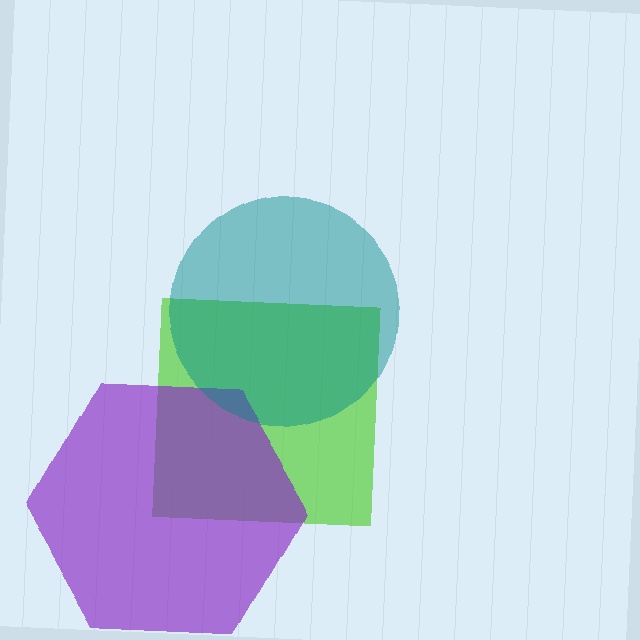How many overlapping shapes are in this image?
There are 3 overlapping shapes in the image.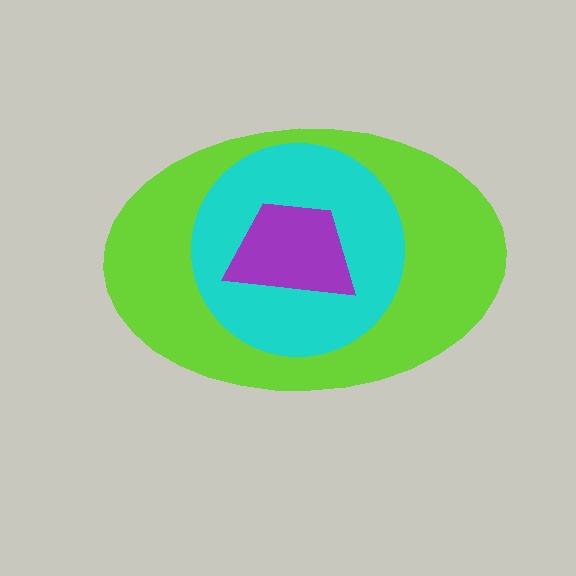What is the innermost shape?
The purple trapezoid.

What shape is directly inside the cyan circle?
The purple trapezoid.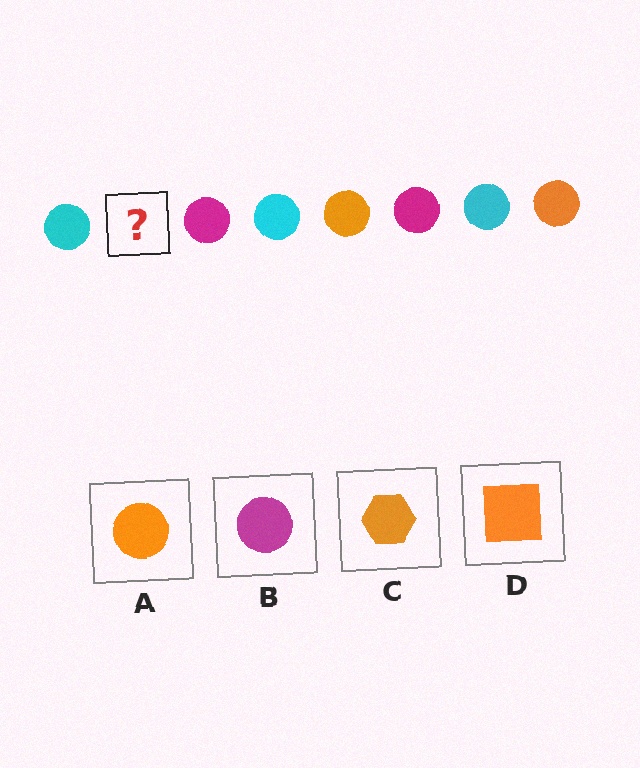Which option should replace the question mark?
Option A.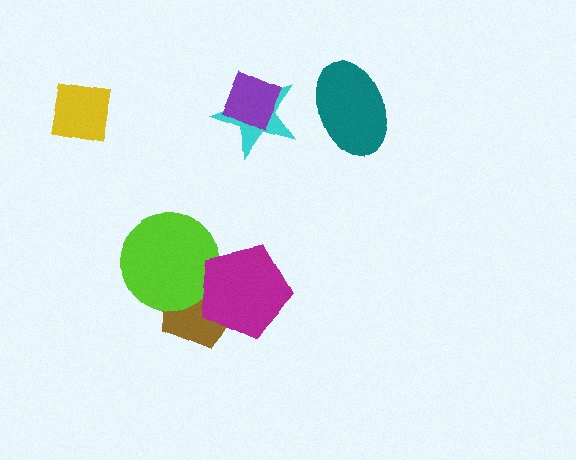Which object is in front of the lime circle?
The magenta pentagon is in front of the lime circle.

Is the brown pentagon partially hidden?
Yes, it is partially covered by another shape.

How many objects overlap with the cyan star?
1 object overlaps with the cyan star.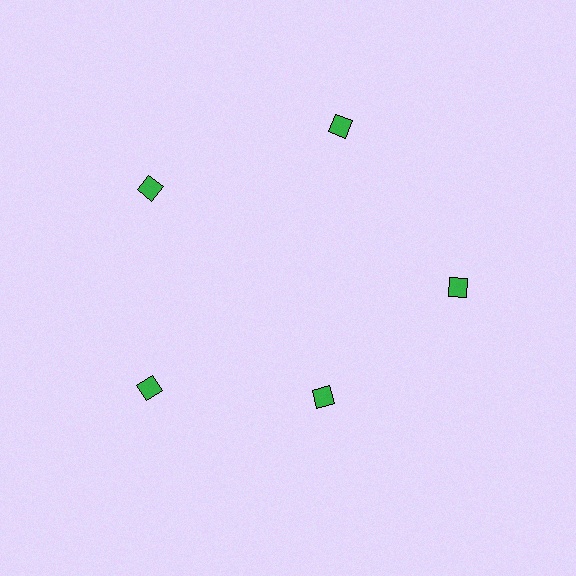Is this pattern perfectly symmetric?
No. The 5 green diamonds are arranged in a ring, but one element near the 5 o'clock position is pulled inward toward the center, breaking the 5-fold rotational symmetry.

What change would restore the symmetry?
The symmetry would be restored by moving it outward, back onto the ring so that all 5 diamonds sit at equal angles and equal distance from the center.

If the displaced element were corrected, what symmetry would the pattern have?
It would have 5-fold rotational symmetry — the pattern would map onto itself every 72 degrees.